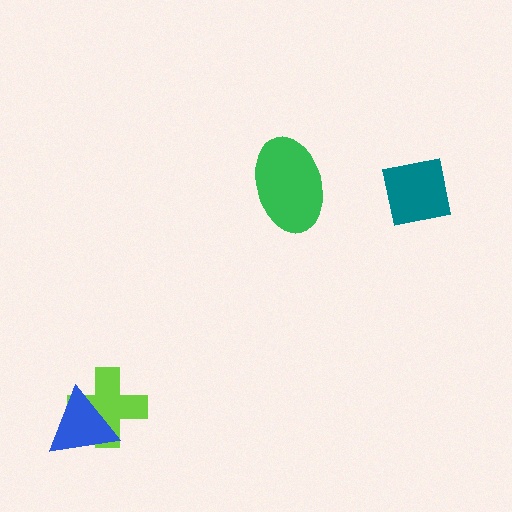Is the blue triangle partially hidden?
No, no other shape covers it.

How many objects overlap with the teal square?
0 objects overlap with the teal square.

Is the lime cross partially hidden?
Yes, it is partially covered by another shape.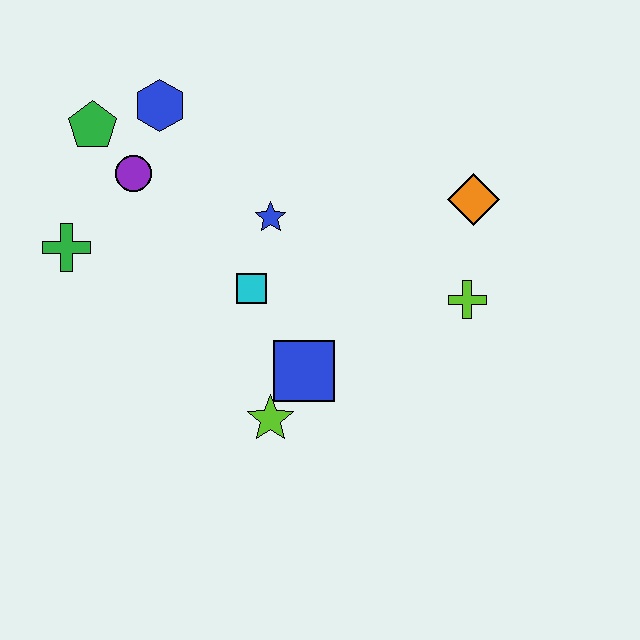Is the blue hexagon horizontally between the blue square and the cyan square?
No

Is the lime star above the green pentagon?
No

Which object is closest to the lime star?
The blue square is closest to the lime star.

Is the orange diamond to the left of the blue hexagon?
No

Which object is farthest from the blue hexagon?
The lime cross is farthest from the blue hexagon.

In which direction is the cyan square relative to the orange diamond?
The cyan square is to the left of the orange diamond.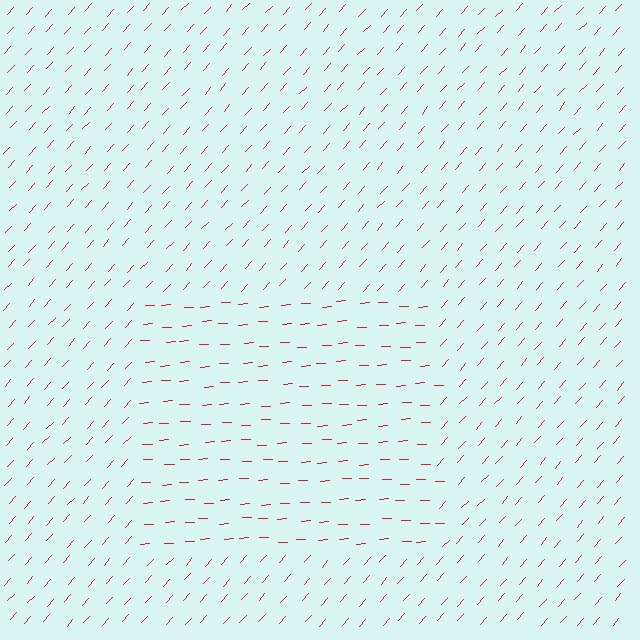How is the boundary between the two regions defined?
The boundary is defined purely by a change in line orientation (approximately 45 degrees difference). All lines are the same color and thickness.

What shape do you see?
I see a rectangle.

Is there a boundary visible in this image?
Yes, there is a texture boundary formed by a change in line orientation.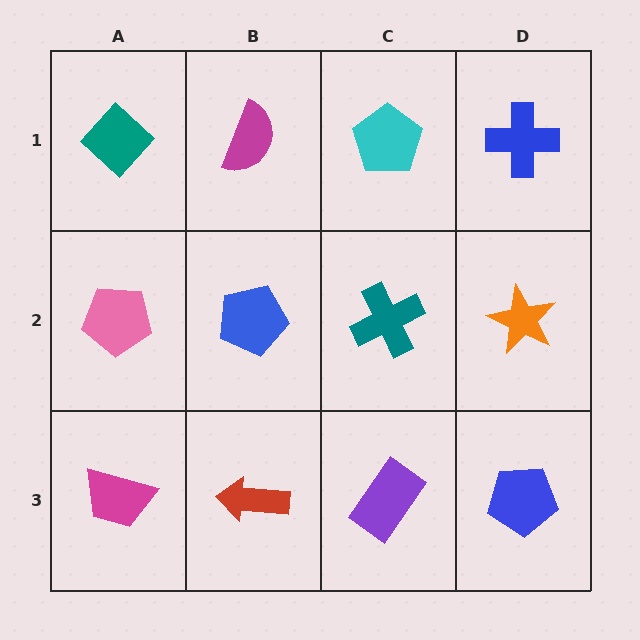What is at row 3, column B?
A red arrow.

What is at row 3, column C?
A purple rectangle.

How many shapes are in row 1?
4 shapes.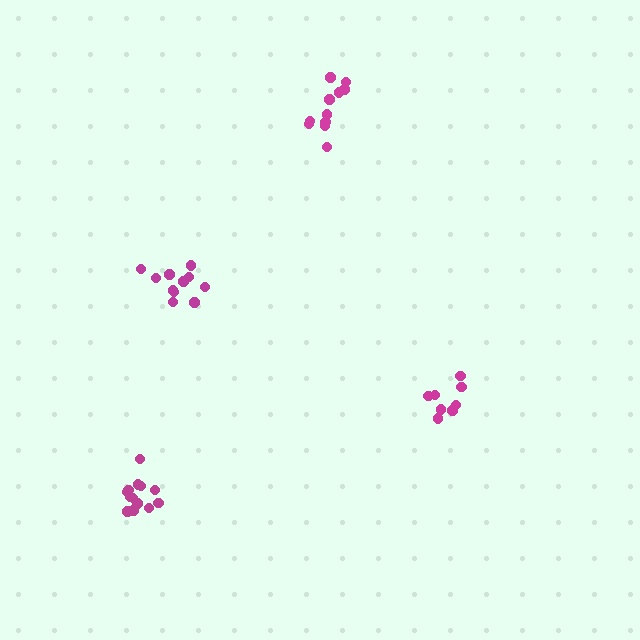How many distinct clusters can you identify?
There are 4 distinct clusters.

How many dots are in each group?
Group 1: 13 dots, Group 2: 11 dots, Group 3: 8 dots, Group 4: 11 dots (43 total).